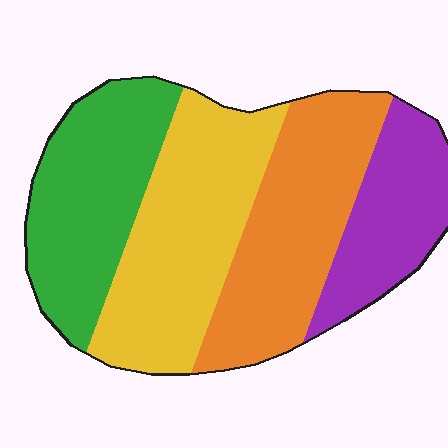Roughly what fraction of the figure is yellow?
Yellow covers roughly 30% of the figure.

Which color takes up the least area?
Purple, at roughly 15%.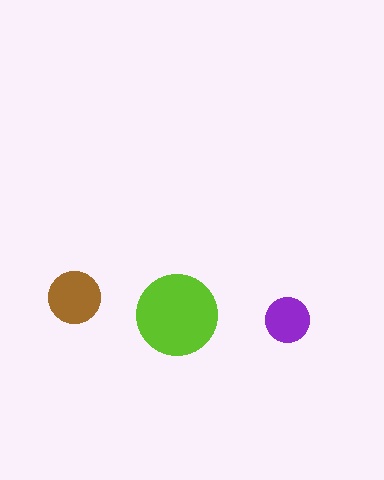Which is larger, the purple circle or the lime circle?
The lime one.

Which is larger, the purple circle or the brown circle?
The brown one.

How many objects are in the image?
There are 3 objects in the image.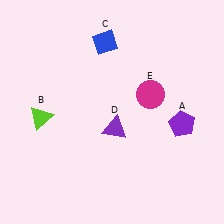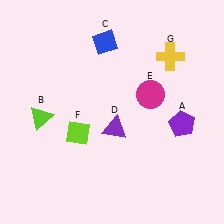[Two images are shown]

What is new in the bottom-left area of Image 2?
A lime diamond (F) was added in the bottom-left area of Image 2.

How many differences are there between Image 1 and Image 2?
There are 2 differences between the two images.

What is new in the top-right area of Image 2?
A yellow cross (G) was added in the top-right area of Image 2.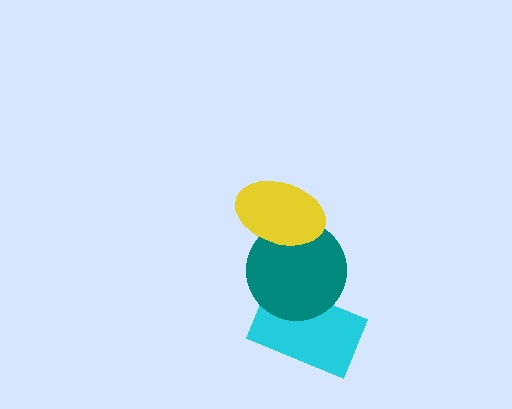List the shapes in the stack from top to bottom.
From top to bottom: the yellow ellipse, the teal circle, the cyan rectangle.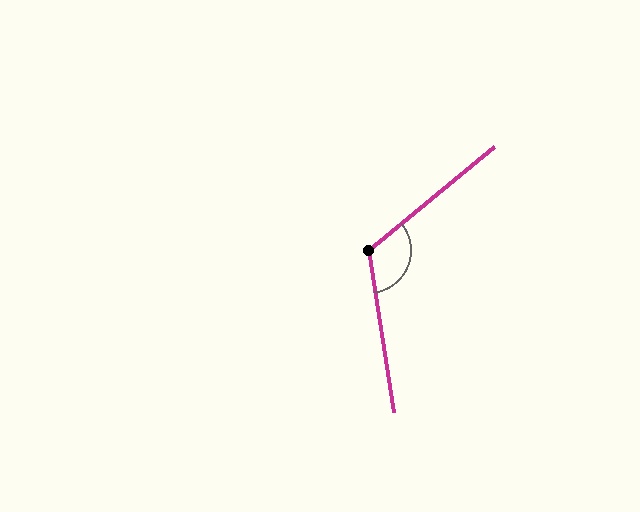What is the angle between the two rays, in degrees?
Approximately 121 degrees.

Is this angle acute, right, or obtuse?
It is obtuse.